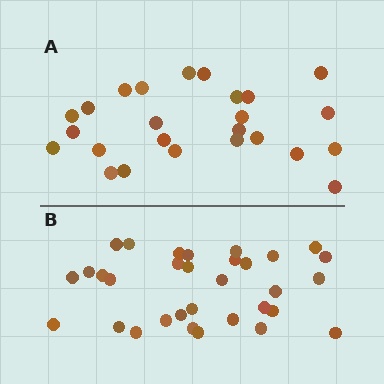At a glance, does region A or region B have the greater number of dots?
Region B (the bottom region) has more dots.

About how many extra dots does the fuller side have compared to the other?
Region B has roughly 8 or so more dots than region A.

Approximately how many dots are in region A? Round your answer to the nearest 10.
About 20 dots. (The exact count is 25, which rounds to 20.)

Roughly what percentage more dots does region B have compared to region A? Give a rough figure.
About 30% more.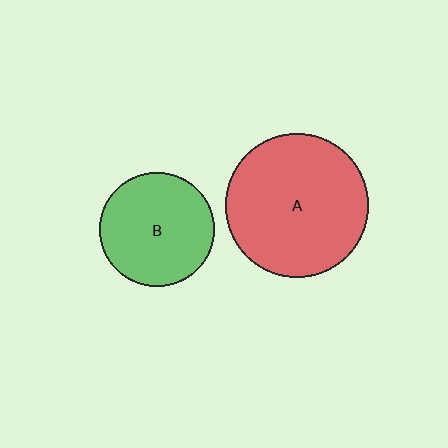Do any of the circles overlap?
No, none of the circles overlap.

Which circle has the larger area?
Circle A (red).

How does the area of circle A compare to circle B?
Approximately 1.6 times.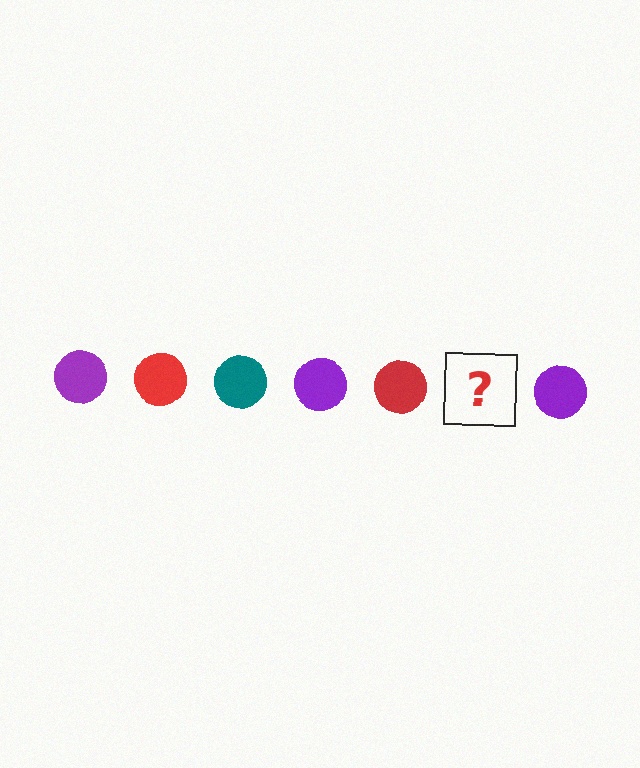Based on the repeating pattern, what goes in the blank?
The blank should be a teal circle.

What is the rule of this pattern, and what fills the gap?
The rule is that the pattern cycles through purple, red, teal circles. The gap should be filled with a teal circle.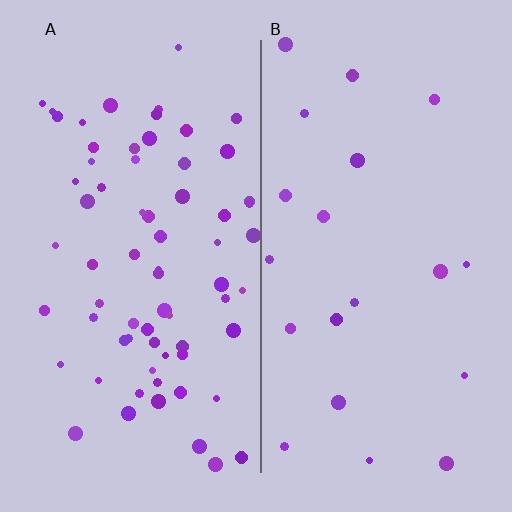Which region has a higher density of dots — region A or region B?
A (the left).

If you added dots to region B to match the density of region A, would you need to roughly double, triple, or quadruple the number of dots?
Approximately triple.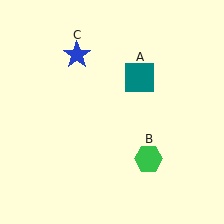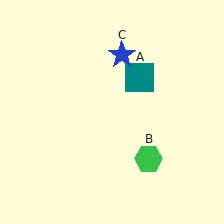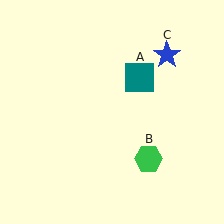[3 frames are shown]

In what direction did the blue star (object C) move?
The blue star (object C) moved right.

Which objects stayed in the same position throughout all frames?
Teal square (object A) and green hexagon (object B) remained stationary.